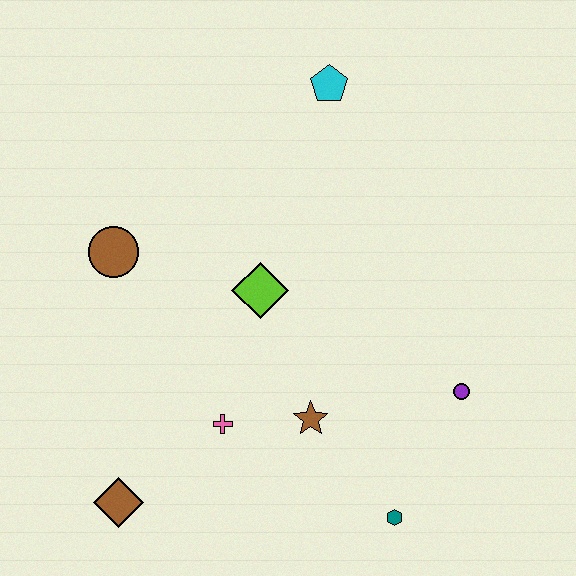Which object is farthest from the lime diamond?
The teal hexagon is farthest from the lime diamond.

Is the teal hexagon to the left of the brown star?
No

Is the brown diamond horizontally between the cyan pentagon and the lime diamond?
No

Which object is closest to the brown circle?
The lime diamond is closest to the brown circle.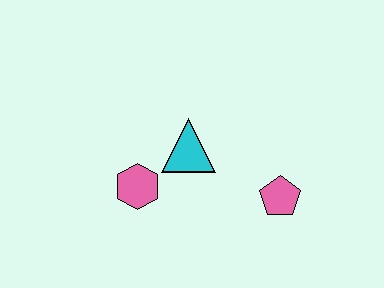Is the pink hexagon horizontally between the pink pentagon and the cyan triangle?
No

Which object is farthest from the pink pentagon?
The pink hexagon is farthest from the pink pentagon.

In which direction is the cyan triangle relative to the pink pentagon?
The cyan triangle is to the left of the pink pentagon.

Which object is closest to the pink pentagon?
The cyan triangle is closest to the pink pentagon.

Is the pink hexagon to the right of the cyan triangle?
No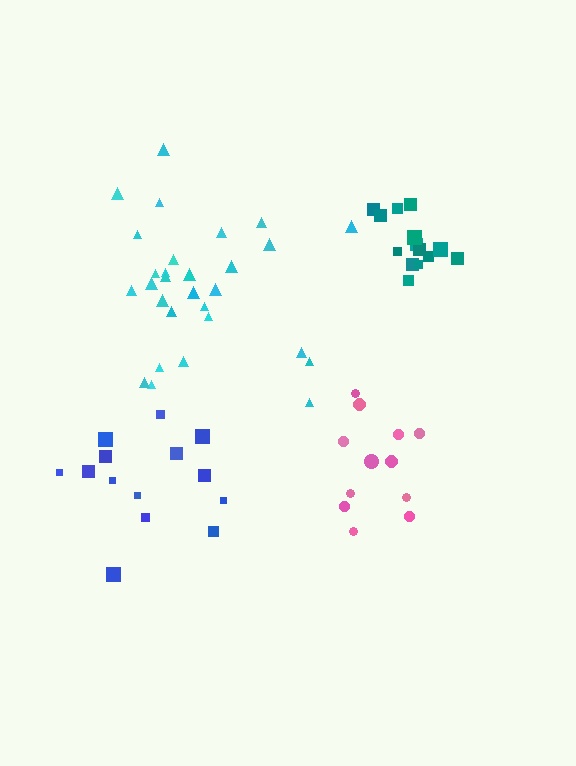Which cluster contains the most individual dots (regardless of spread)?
Cyan (29).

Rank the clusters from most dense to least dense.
teal, pink, cyan, blue.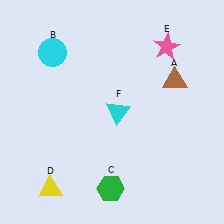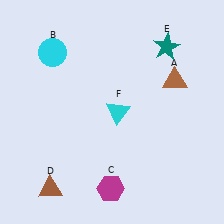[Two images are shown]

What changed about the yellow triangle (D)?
In Image 1, D is yellow. In Image 2, it changed to brown.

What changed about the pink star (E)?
In Image 1, E is pink. In Image 2, it changed to teal.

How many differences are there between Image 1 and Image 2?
There are 3 differences between the two images.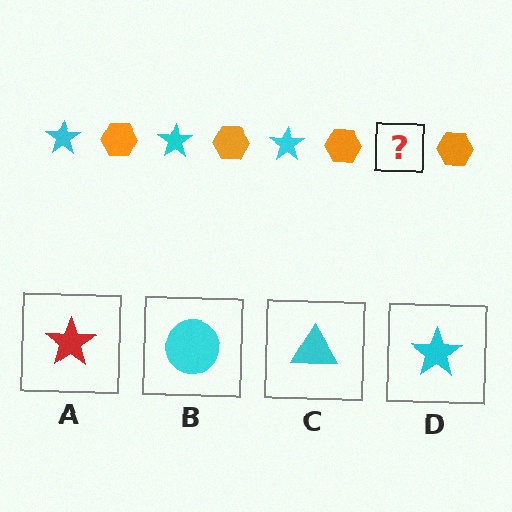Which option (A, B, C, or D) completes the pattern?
D.